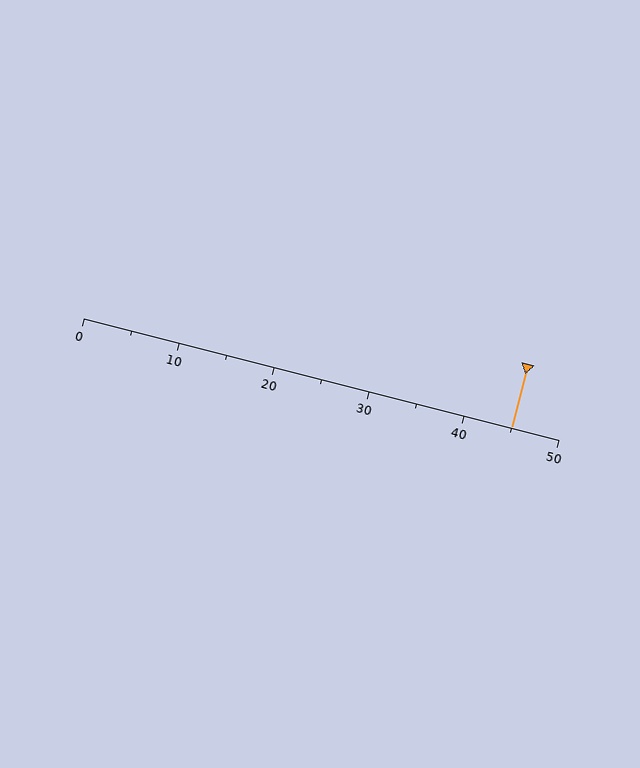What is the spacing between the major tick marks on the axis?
The major ticks are spaced 10 apart.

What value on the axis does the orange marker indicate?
The marker indicates approximately 45.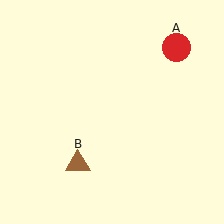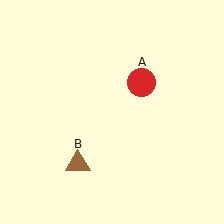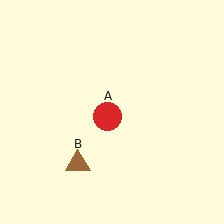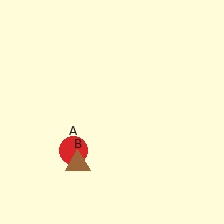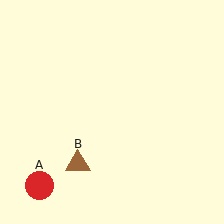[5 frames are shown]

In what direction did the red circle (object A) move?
The red circle (object A) moved down and to the left.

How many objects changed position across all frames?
1 object changed position: red circle (object A).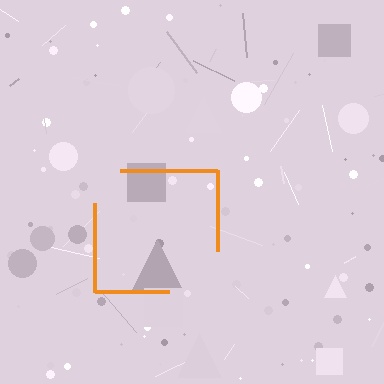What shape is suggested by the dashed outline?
The dashed outline suggests a square.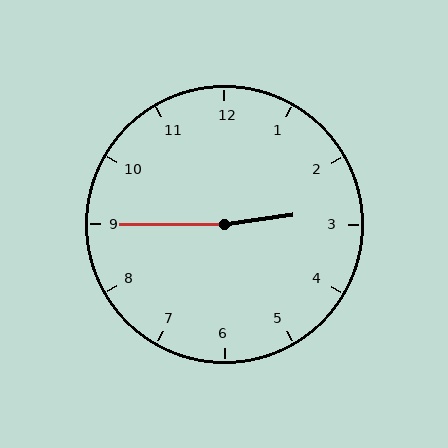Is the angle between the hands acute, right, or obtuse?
It is obtuse.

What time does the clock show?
2:45.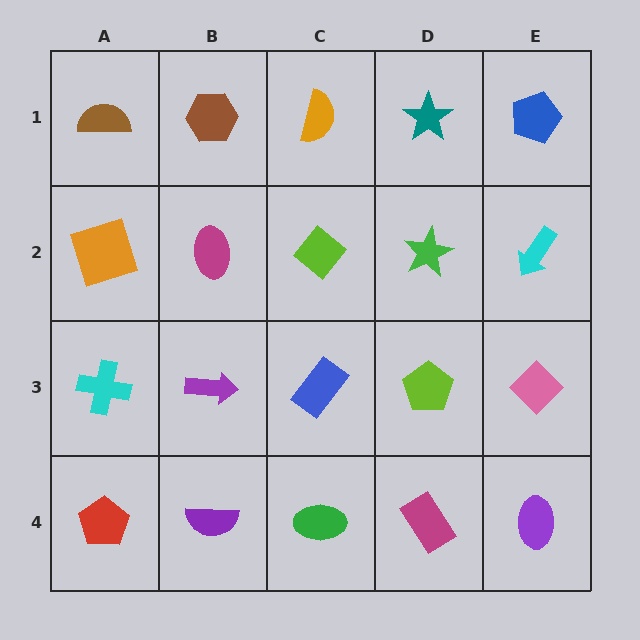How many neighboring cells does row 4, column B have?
3.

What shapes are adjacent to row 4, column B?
A purple arrow (row 3, column B), a red pentagon (row 4, column A), a green ellipse (row 4, column C).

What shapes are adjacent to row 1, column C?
A lime diamond (row 2, column C), a brown hexagon (row 1, column B), a teal star (row 1, column D).